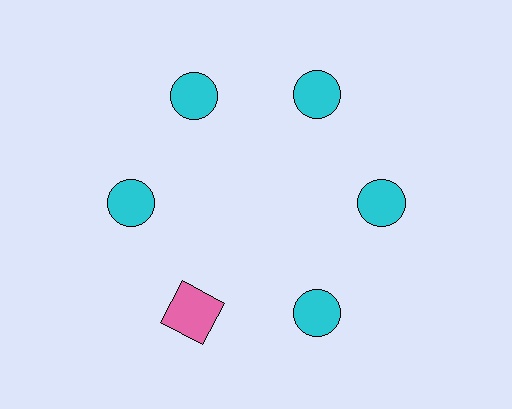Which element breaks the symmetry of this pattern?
The pink square at roughly the 7 o'clock position breaks the symmetry. All other shapes are cyan circles.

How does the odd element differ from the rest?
It differs in both color (pink instead of cyan) and shape (square instead of circle).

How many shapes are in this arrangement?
There are 6 shapes arranged in a ring pattern.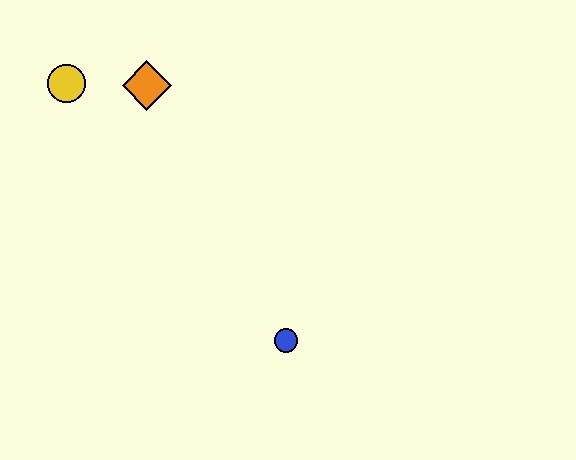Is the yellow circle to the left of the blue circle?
Yes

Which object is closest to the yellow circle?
The orange diamond is closest to the yellow circle.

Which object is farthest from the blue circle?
The yellow circle is farthest from the blue circle.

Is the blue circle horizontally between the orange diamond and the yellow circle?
No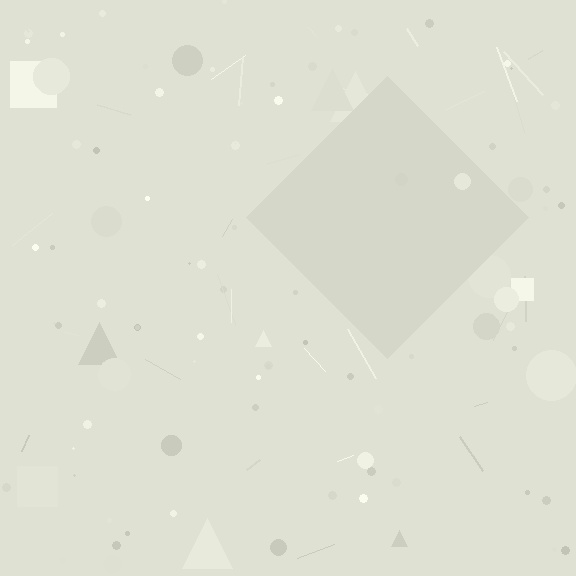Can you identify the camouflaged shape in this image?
The camouflaged shape is a diamond.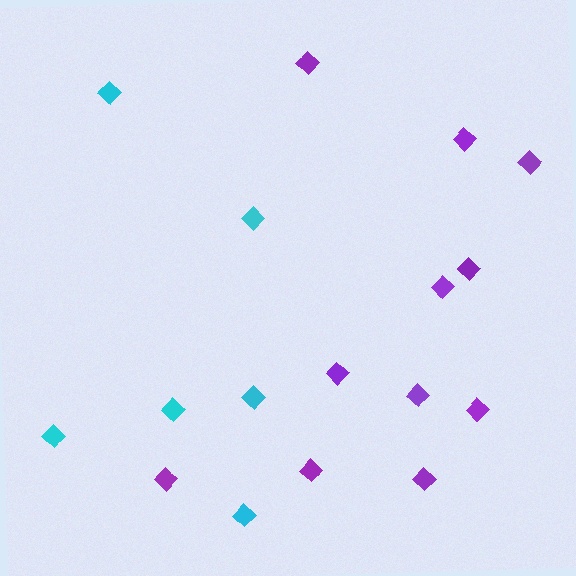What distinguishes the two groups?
There are 2 groups: one group of purple diamonds (11) and one group of cyan diamonds (6).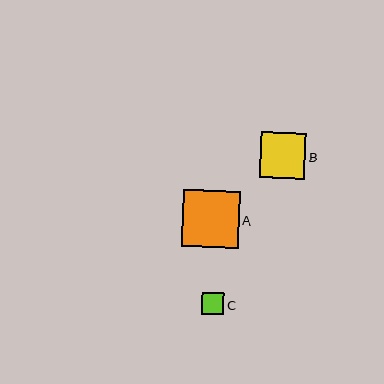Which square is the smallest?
Square C is the smallest with a size of approximately 22 pixels.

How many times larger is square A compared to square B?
Square A is approximately 1.3 times the size of square B.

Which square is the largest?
Square A is the largest with a size of approximately 57 pixels.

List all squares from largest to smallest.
From largest to smallest: A, B, C.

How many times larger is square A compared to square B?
Square A is approximately 1.3 times the size of square B.